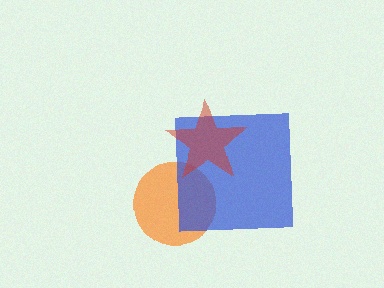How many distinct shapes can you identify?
There are 3 distinct shapes: an orange circle, a blue square, a red star.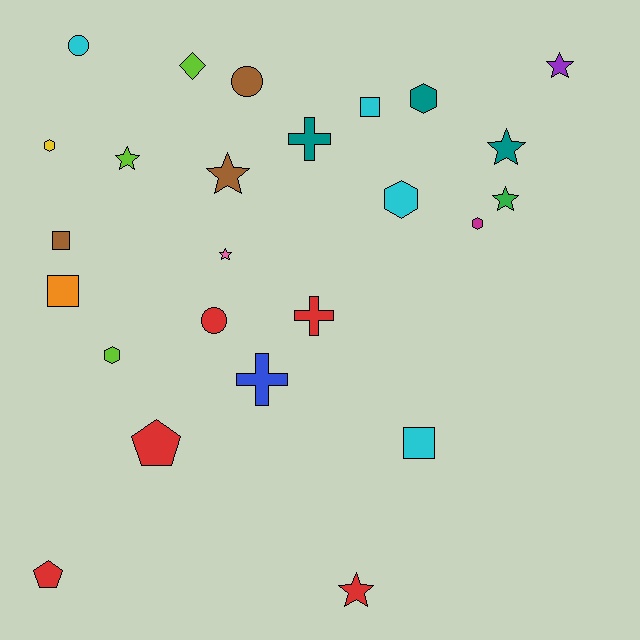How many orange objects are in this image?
There is 1 orange object.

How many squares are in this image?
There are 4 squares.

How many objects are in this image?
There are 25 objects.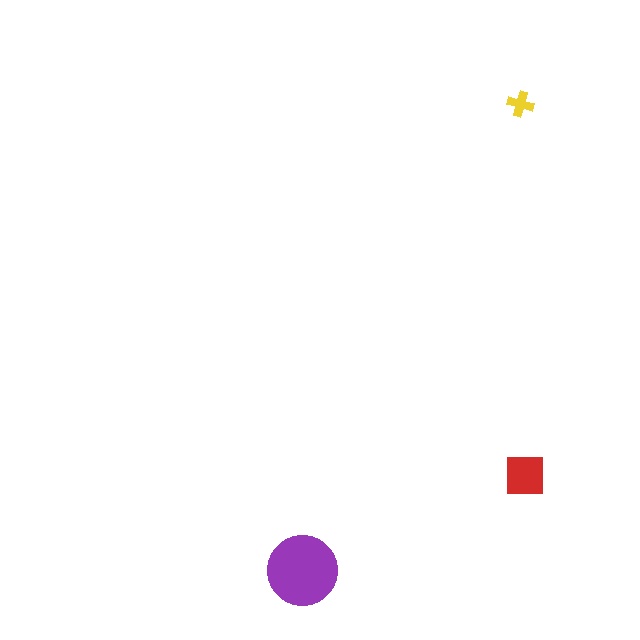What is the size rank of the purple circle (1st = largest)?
1st.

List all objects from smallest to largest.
The yellow cross, the red square, the purple circle.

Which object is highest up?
The yellow cross is topmost.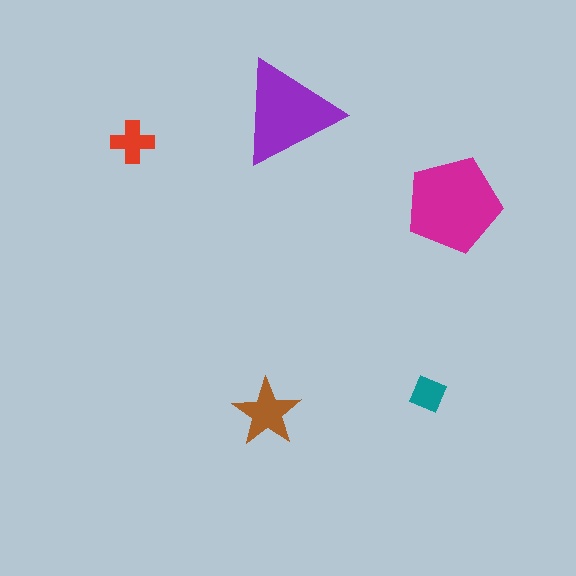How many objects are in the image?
There are 5 objects in the image.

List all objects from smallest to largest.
The teal diamond, the red cross, the brown star, the purple triangle, the magenta pentagon.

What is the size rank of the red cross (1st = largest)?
4th.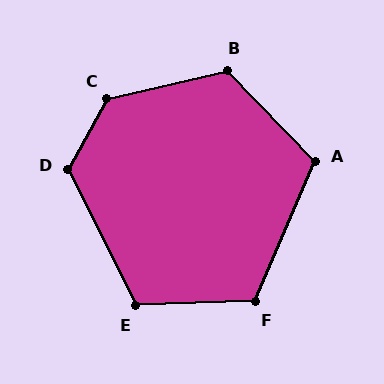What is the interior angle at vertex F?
Approximately 115 degrees (obtuse).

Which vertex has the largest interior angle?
C, at approximately 132 degrees.